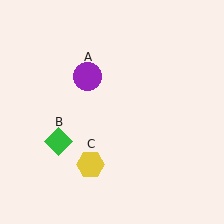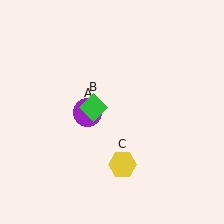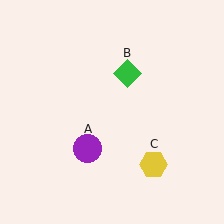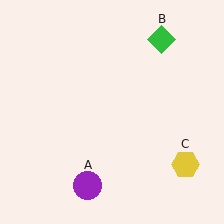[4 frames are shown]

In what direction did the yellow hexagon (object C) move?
The yellow hexagon (object C) moved right.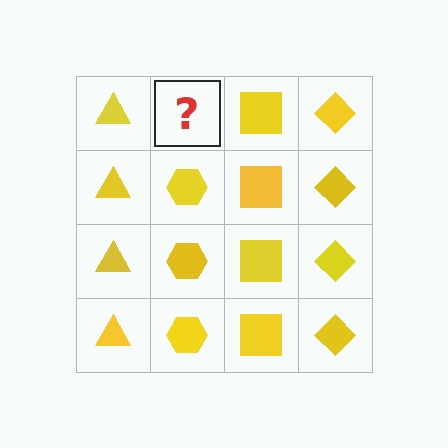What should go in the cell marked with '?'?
The missing cell should contain a yellow hexagon.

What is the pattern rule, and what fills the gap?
The rule is that each column has a consistent shape. The gap should be filled with a yellow hexagon.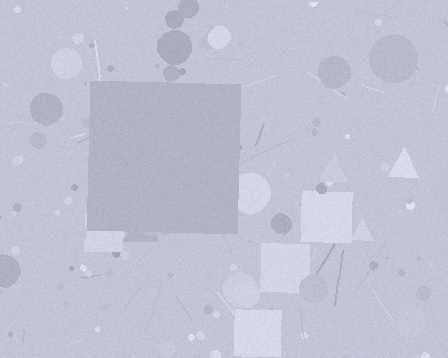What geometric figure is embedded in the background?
A square is embedded in the background.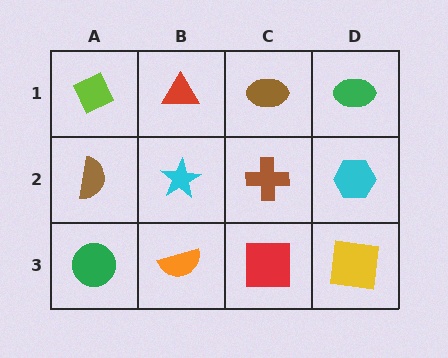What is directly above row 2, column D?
A green ellipse.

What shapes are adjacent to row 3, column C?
A brown cross (row 2, column C), an orange semicircle (row 3, column B), a yellow square (row 3, column D).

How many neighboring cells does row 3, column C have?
3.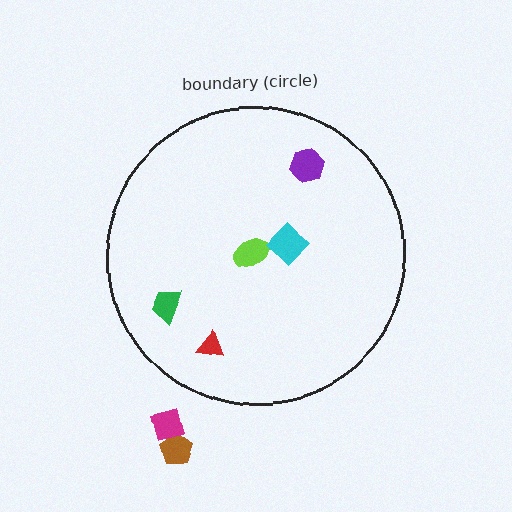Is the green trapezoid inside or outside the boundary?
Inside.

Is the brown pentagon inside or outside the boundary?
Outside.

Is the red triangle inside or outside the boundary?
Inside.